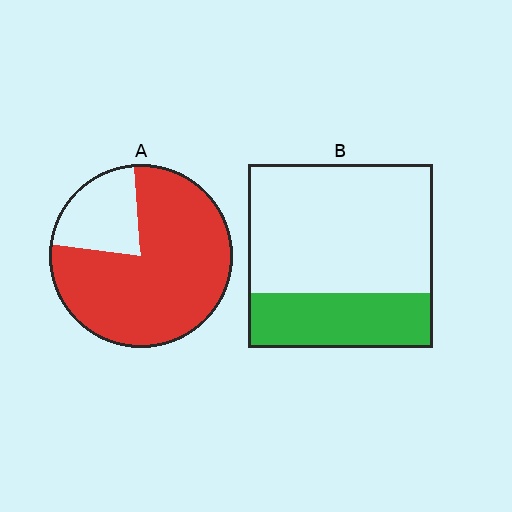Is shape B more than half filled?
No.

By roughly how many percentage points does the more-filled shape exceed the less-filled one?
By roughly 50 percentage points (A over B).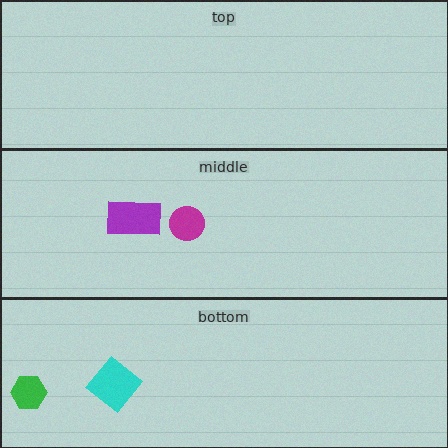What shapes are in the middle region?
The purple rectangle, the magenta circle.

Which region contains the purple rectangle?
The middle region.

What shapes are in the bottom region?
The cyan diamond, the green hexagon.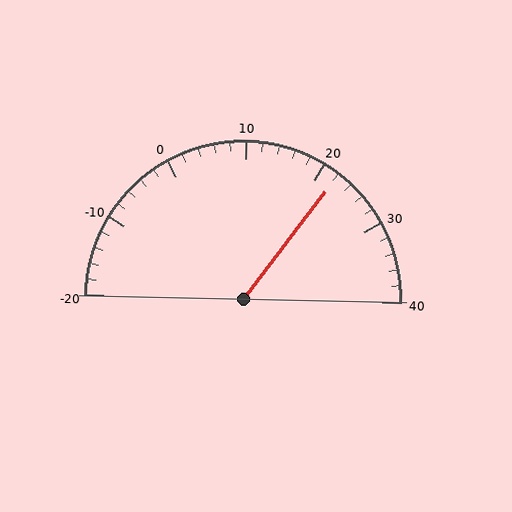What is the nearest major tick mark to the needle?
The nearest major tick mark is 20.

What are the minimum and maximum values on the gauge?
The gauge ranges from -20 to 40.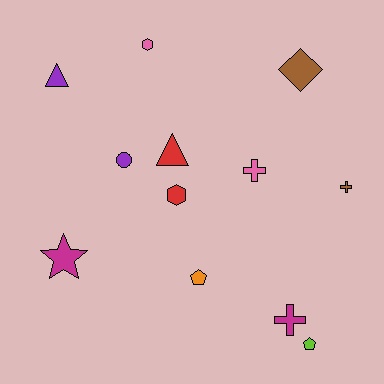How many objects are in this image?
There are 12 objects.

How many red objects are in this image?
There are 2 red objects.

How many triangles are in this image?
There are 2 triangles.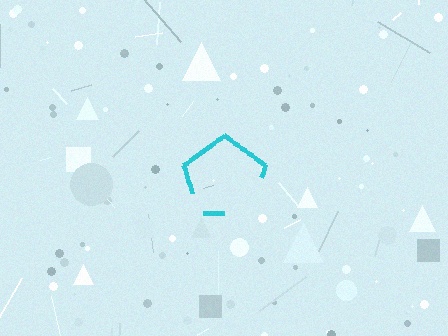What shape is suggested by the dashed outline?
The dashed outline suggests a pentagon.